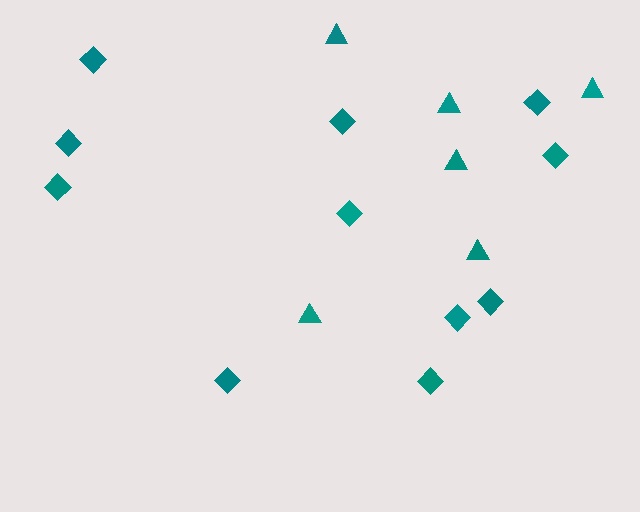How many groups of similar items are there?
There are 2 groups: one group of diamonds (11) and one group of triangles (6).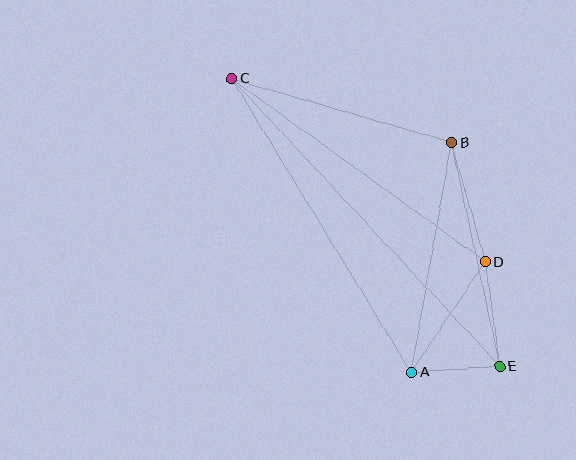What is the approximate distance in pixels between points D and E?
The distance between D and E is approximately 106 pixels.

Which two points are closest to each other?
Points A and E are closest to each other.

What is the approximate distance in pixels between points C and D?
The distance between C and D is approximately 313 pixels.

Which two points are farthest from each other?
Points C and E are farthest from each other.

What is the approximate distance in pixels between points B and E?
The distance between B and E is approximately 229 pixels.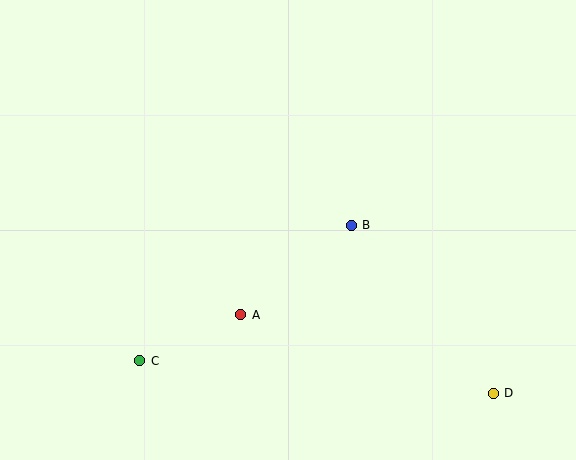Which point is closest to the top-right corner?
Point B is closest to the top-right corner.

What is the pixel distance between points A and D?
The distance between A and D is 265 pixels.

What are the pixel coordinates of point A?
Point A is at (241, 315).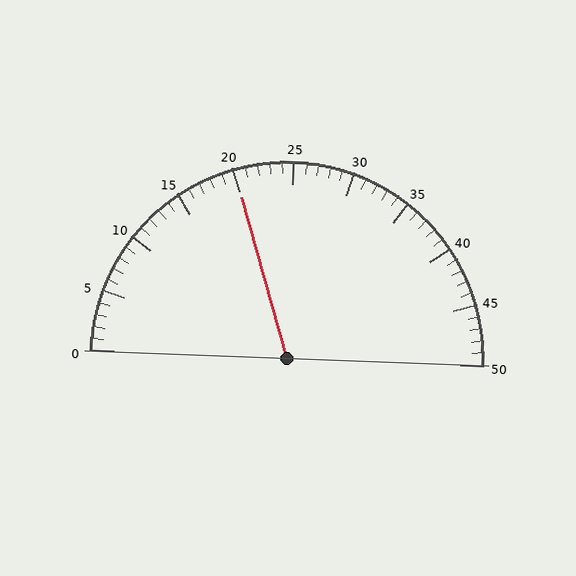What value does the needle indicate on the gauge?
The needle indicates approximately 20.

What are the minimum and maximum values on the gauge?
The gauge ranges from 0 to 50.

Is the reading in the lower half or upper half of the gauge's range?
The reading is in the lower half of the range (0 to 50).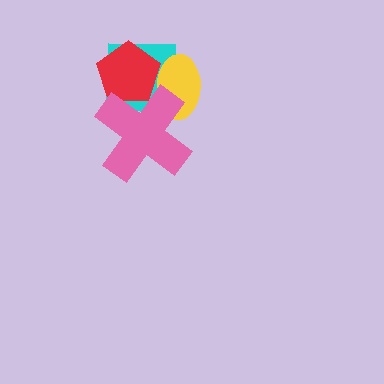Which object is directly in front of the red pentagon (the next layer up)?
The yellow ellipse is directly in front of the red pentagon.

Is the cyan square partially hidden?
Yes, it is partially covered by another shape.